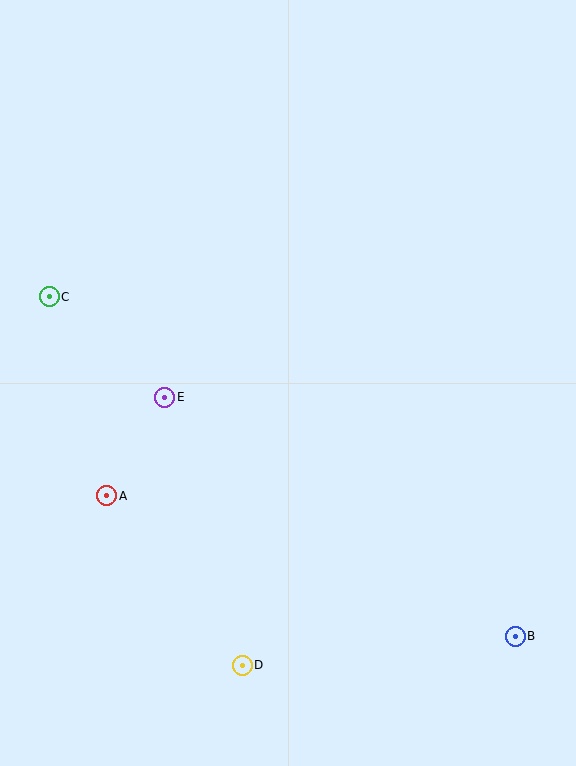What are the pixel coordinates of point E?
Point E is at (165, 397).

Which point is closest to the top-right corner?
Point E is closest to the top-right corner.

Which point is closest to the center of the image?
Point E at (165, 397) is closest to the center.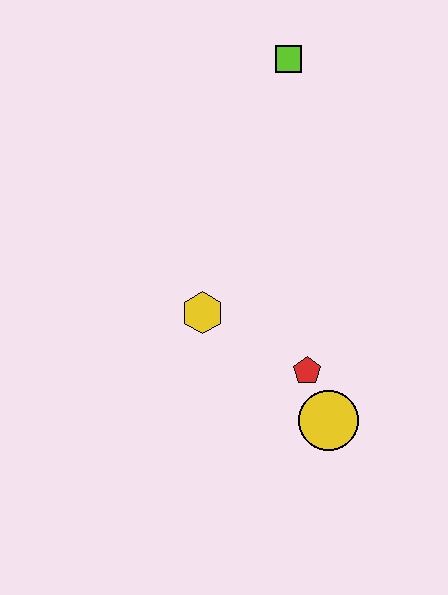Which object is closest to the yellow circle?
The red pentagon is closest to the yellow circle.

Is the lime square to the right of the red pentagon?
No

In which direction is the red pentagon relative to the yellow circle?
The red pentagon is above the yellow circle.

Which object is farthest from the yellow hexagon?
The lime square is farthest from the yellow hexagon.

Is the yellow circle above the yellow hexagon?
No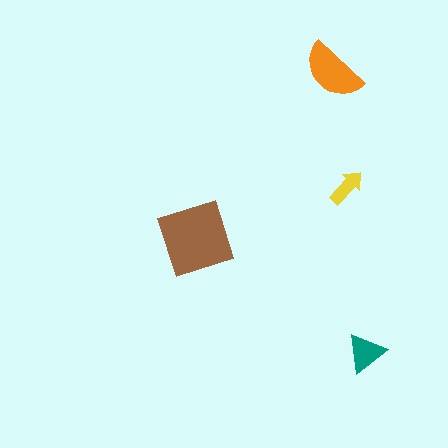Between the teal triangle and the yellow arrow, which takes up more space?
The teal triangle.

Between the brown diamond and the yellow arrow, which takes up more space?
The brown diamond.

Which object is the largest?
The brown diamond.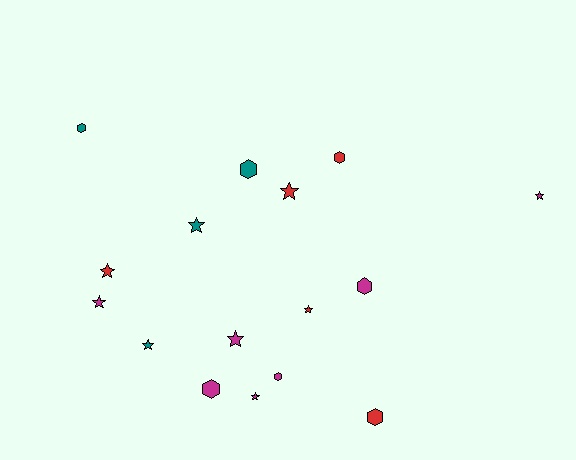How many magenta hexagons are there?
There are 3 magenta hexagons.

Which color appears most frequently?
Magenta, with 7 objects.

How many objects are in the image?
There are 16 objects.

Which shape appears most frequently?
Star, with 9 objects.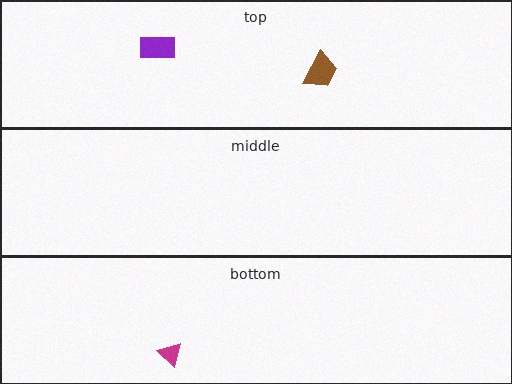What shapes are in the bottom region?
The magenta triangle.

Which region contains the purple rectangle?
The top region.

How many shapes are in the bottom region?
1.